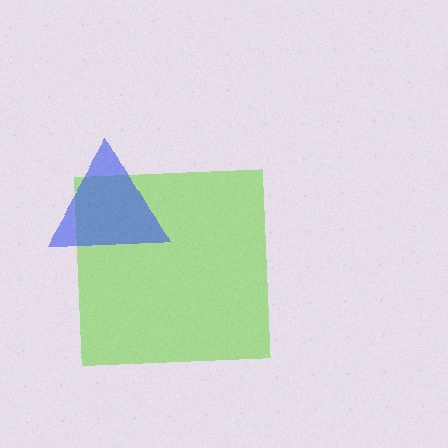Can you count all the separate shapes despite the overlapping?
Yes, there are 2 separate shapes.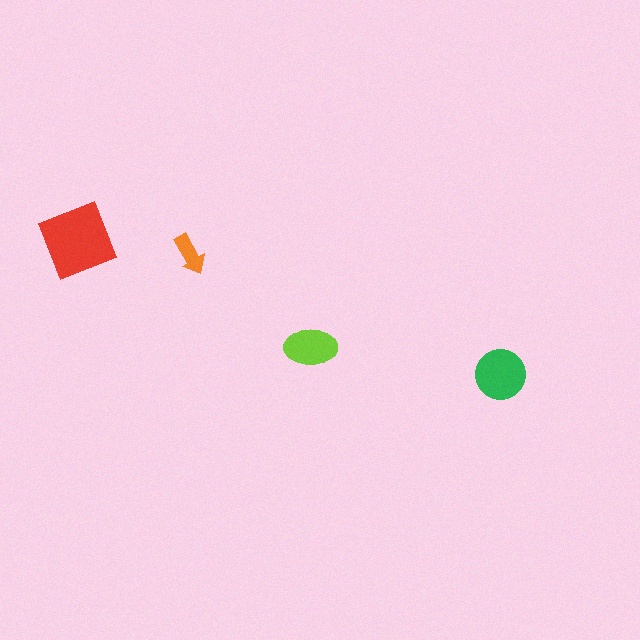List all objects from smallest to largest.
The orange arrow, the lime ellipse, the green circle, the red diamond.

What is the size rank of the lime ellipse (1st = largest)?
3rd.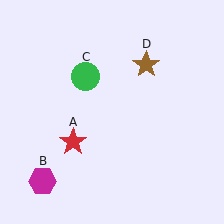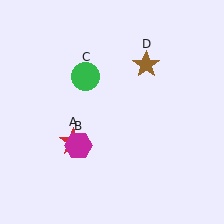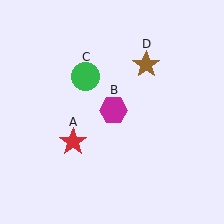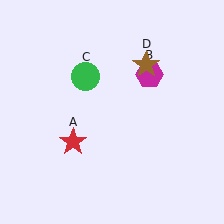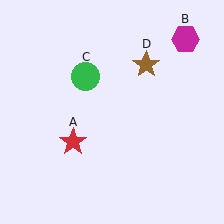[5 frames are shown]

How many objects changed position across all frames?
1 object changed position: magenta hexagon (object B).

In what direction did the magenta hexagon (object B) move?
The magenta hexagon (object B) moved up and to the right.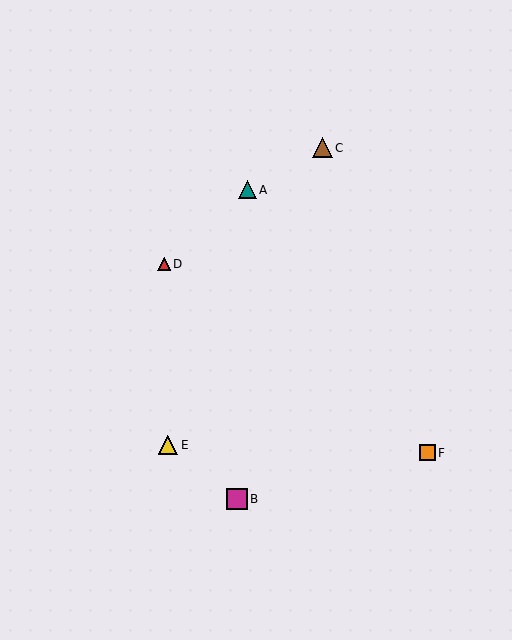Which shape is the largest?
The magenta square (labeled B) is the largest.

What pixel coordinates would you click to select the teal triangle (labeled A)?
Click at (247, 190) to select the teal triangle A.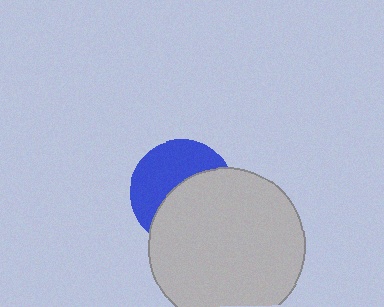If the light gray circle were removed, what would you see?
You would see the complete blue circle.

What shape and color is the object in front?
The object in front is a light gray circle.